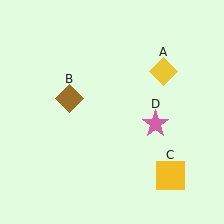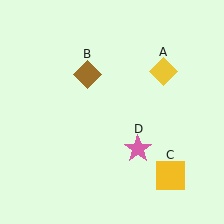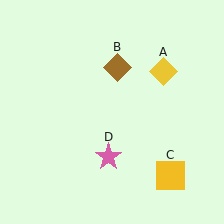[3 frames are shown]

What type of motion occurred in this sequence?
The brown diamond (object B), pink star (object D) rotated clockwise around the center of the scene.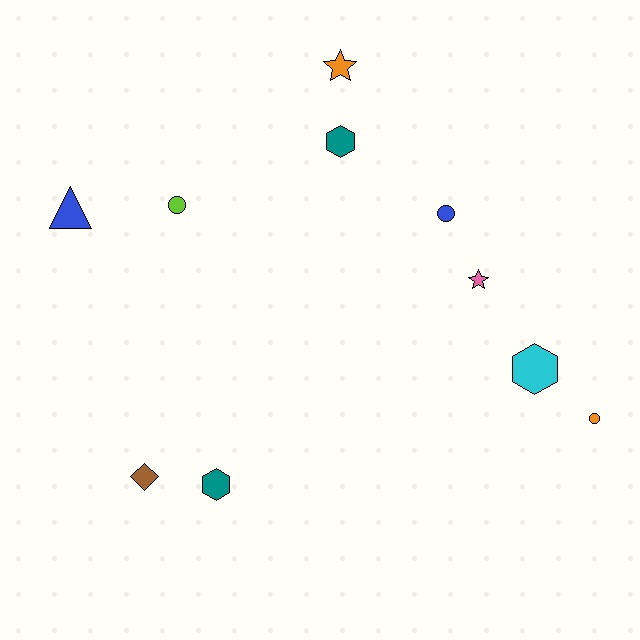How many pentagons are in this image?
There are no pentagons.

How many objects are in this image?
There are 10 objects.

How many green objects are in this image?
There are no green objects.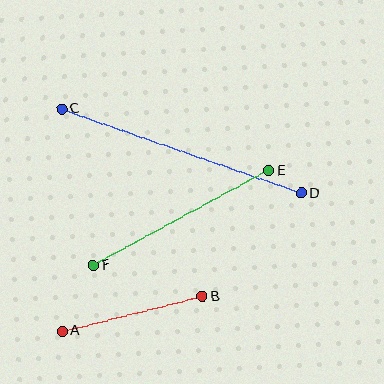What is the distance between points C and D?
The distance is approximately 254 pixels.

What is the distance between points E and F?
The distance is approximately 199 pixels.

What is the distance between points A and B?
The distance is approximately 144 pixels.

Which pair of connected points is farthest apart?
Points C and D are farthest apart.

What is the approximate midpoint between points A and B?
The midpoint is at approximately (132, 314) pixels.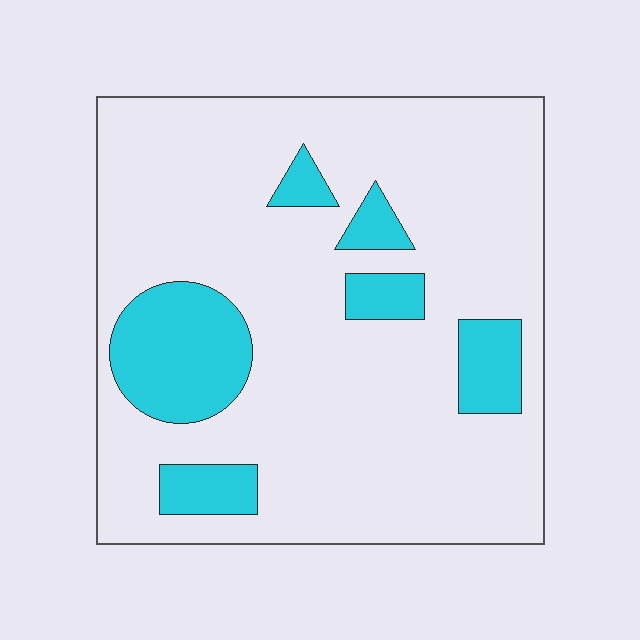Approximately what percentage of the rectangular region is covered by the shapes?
Approximately 20%.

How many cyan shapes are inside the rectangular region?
6.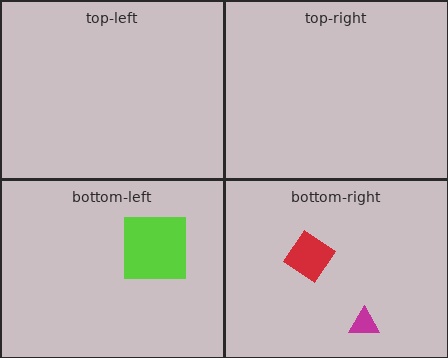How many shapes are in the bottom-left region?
1.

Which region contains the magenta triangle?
The bottom-right region.